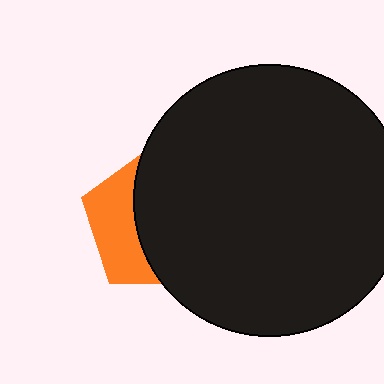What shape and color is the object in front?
The object in front is a black circle.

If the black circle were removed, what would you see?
You would see the complete orange pentagon.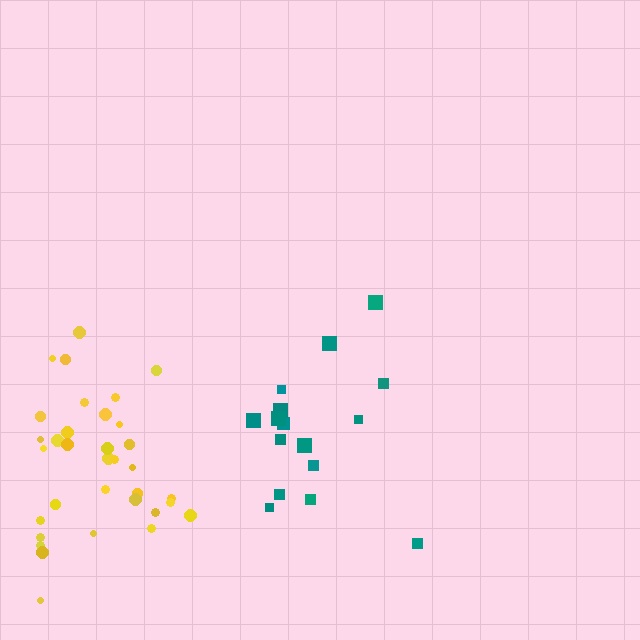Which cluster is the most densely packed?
Yellow.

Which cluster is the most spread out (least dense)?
Teal.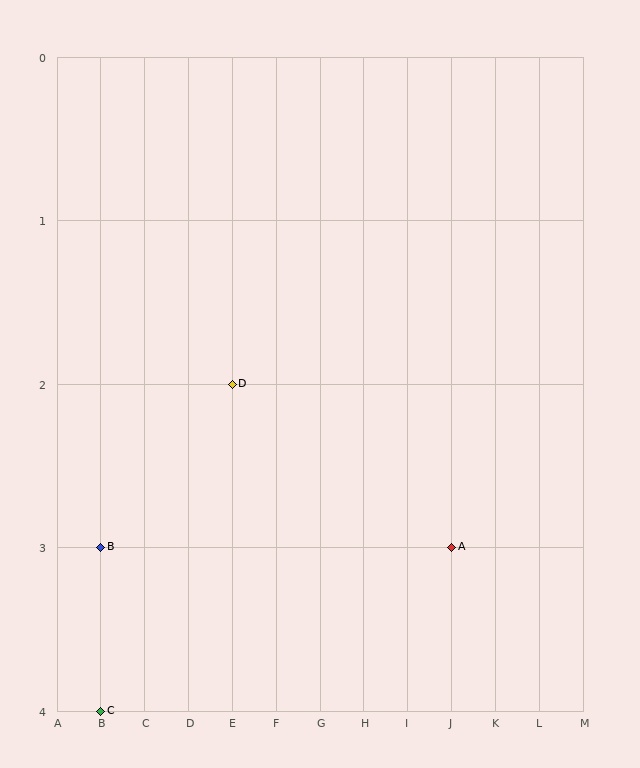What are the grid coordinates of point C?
Point C is at grid coordinates (B, 4).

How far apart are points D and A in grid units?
Points D and A are 5 columns and 1 row apart (about 5.1 grid units diagonally).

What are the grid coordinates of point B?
Point B is at grid coordinates (B, 3).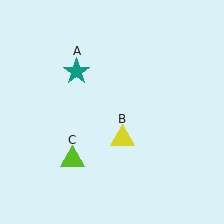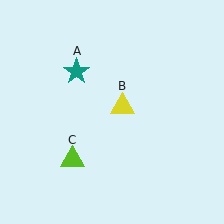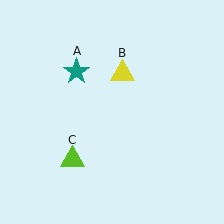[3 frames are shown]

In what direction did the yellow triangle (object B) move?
The yellow triangle (object B) moved up.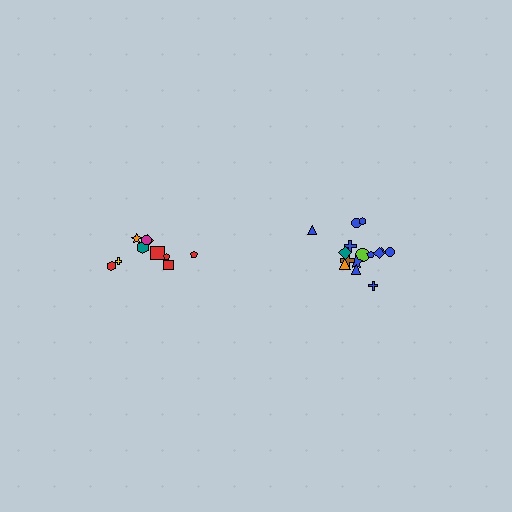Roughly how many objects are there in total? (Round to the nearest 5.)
Roughly 25 objects in total.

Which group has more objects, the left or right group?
The right group.